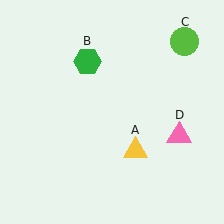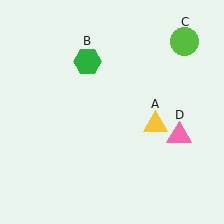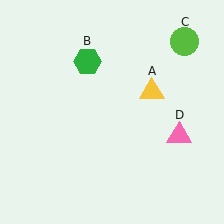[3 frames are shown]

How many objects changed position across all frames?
1 object changed position: yellow triangle (object A).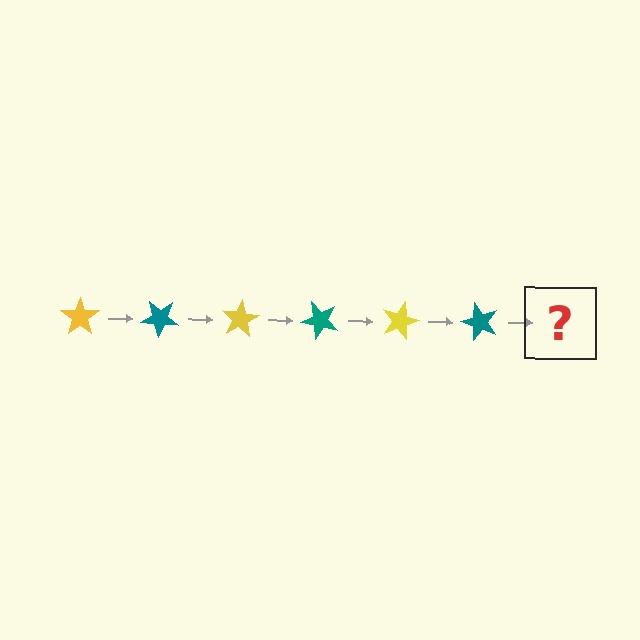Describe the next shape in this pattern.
It should be a yellow star, rotated 240 degrees from the start.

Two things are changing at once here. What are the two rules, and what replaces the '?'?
The two rules are that it rotates 40 degrees each step and the color cycles through yellow and teal. The '?' should be a yellow star, rotated 240 degrees from the start.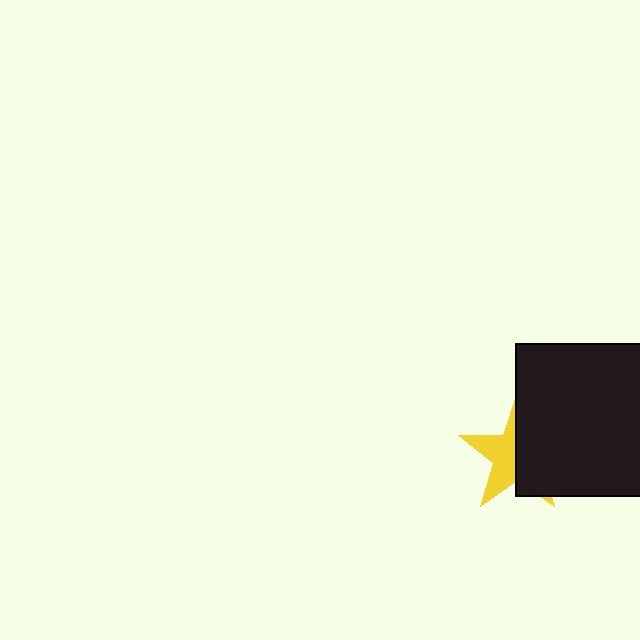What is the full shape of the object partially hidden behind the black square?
The partially hidden object is a yellow star.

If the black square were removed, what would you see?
You would see the complete yellow star.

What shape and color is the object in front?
The object in front is a black square.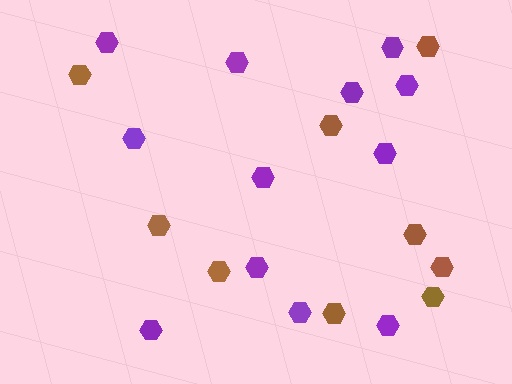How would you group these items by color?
There are 2 groups: one group of purple hexagons (12) and one group of brown hexagons (9).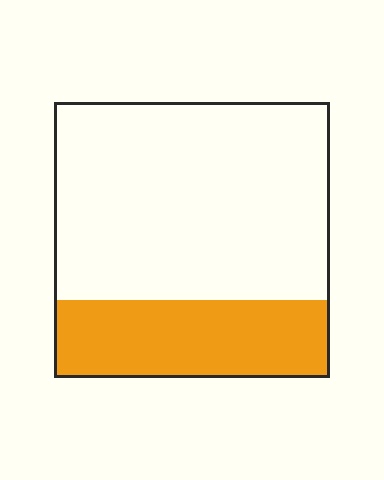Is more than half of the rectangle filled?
No.